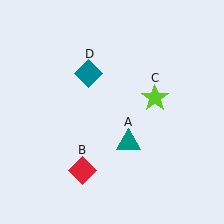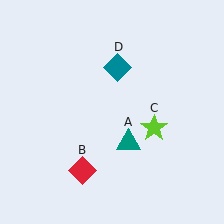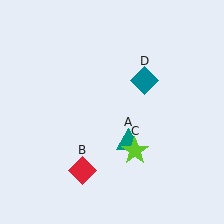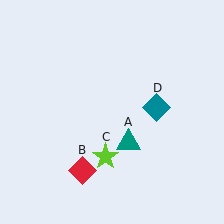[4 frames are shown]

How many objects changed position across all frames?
2 objects changed position: lime star (object C), teal diamond (object D).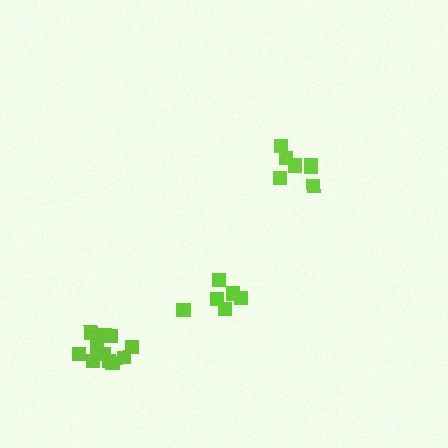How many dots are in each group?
Group 1: 6 dots, Group 2: 7 dots, Group 3: 11 dots (24 total).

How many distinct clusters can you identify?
There are 3 distinct clusters.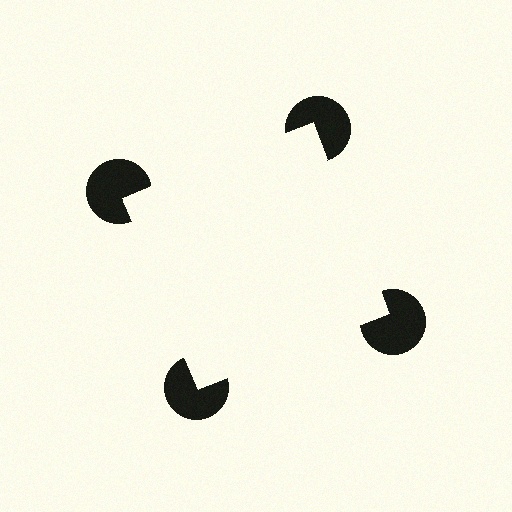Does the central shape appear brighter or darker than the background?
It typically appears slightly brighter than the background, even though no actual brightness change is drawn.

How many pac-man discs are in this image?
There are 4 — one at each vertex of the illusory square.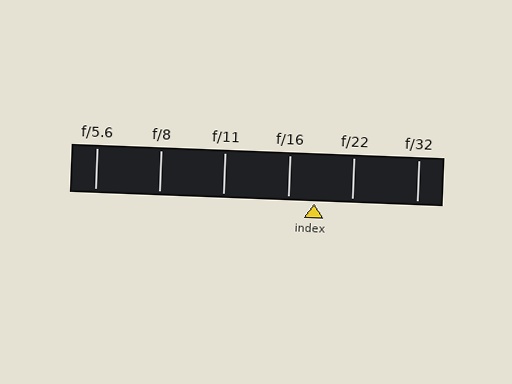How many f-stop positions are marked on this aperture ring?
There are 6 f-stop positions marked.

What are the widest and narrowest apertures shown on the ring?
The widest aperture shown is f/5.6 and the narrowest is f/32.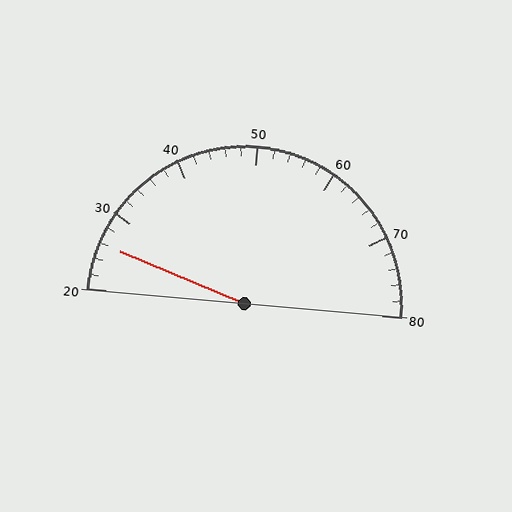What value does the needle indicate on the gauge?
The needle indicates approximately 26.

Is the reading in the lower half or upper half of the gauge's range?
The reading is in the lower half of the range (20 to 80).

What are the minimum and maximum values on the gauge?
The gauge ranges from 20 to 80.